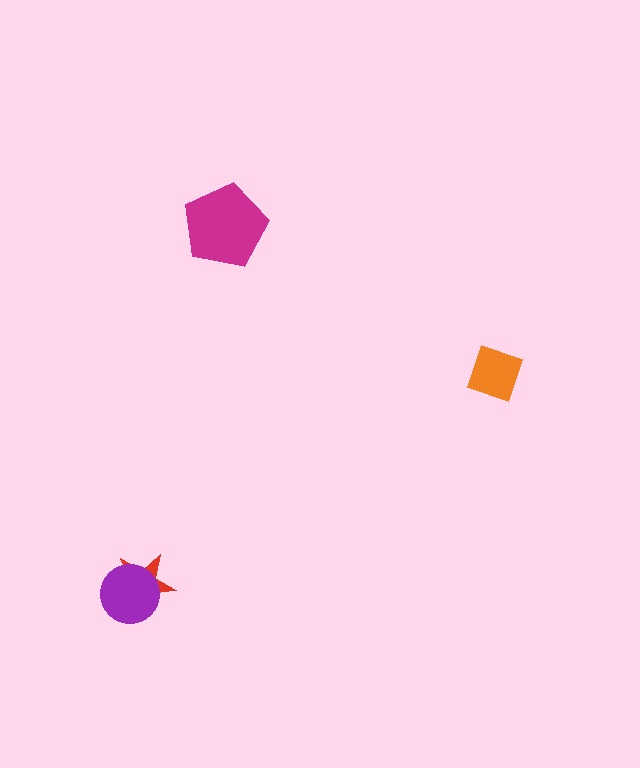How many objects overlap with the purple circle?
1 object overlaps with the purple circle.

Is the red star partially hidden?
Yes, it is partially covered by another shape.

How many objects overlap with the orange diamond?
0 objects overlap with the orange diamond.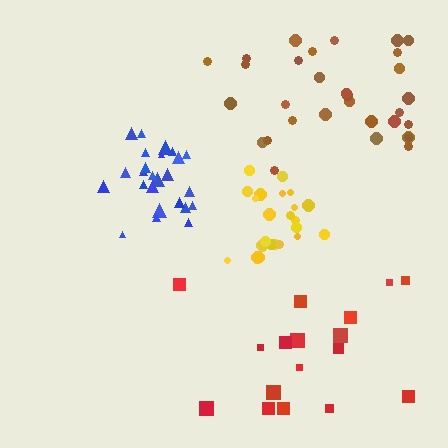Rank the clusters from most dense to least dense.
yellow, blue, brown, red.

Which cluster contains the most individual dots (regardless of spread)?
Brown (31).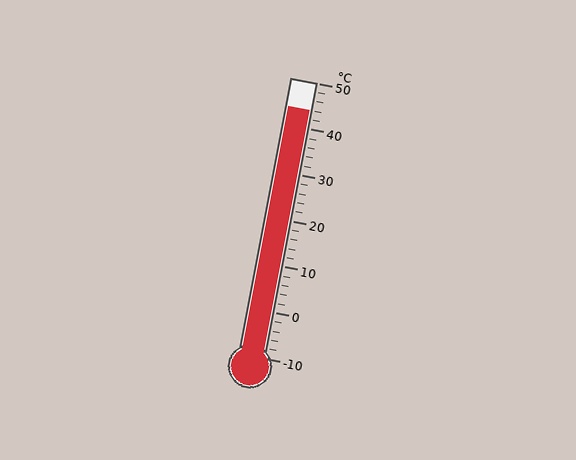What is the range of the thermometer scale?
The thermometer scale ranges from -10°C to 50°C.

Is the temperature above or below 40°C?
The temperature is above 40°C.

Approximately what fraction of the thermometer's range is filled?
The thermometer is filled to approximately 90% of its range.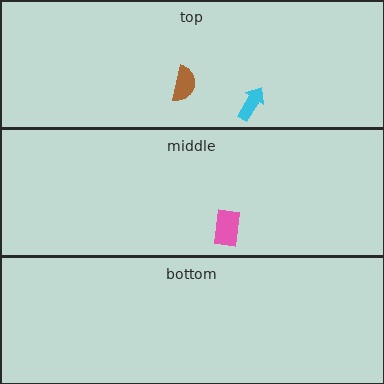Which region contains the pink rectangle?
The middle region.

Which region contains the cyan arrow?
The top region.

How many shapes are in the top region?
2.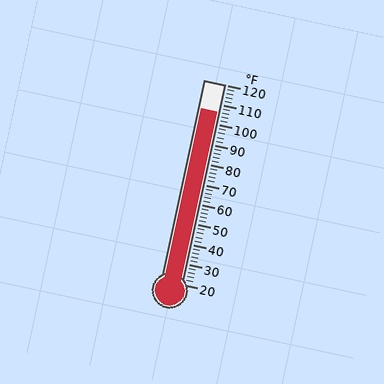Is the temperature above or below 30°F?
The temperature is above 30°F.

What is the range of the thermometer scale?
The thermometer scale ranges from 20°F to 120°F.